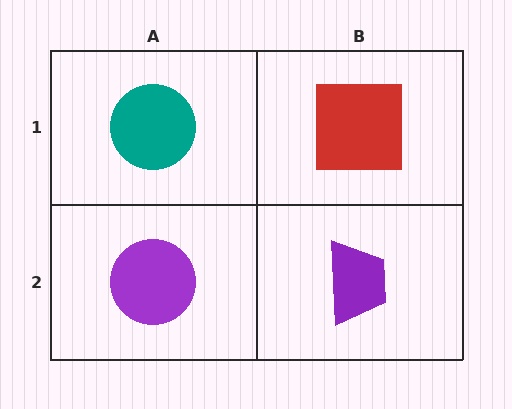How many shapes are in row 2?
2 shapes.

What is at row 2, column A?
A purple circle.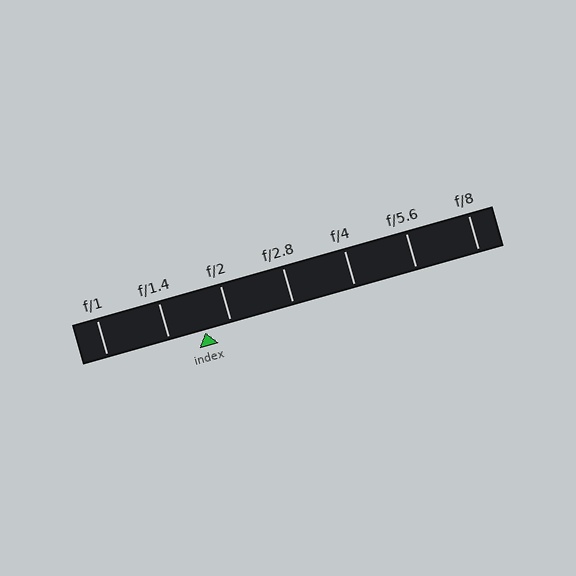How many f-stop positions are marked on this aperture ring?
There are 7 f-stop positions marked.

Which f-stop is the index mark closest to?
The index mark is closest to f/2.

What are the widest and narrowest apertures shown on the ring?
The widest aperture shown is f/1 and the narrowest is f/8.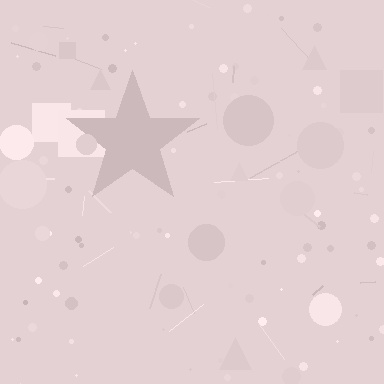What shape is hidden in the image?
A star is hidden in the image.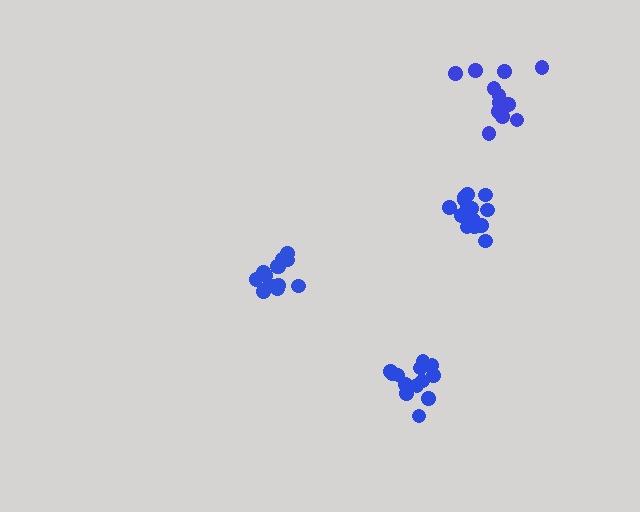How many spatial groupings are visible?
There are 4 spatial groupings.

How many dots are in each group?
Group 1: 13 dots, Group 2: 13 dots, Group 3: 17 dots, Group 4: 13 dots (56 total).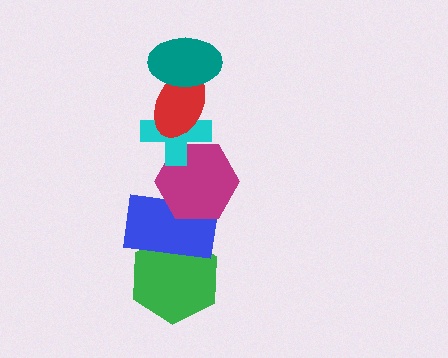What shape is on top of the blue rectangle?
The magenta hexagon is on top of the blue rectangle.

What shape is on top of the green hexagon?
The blue rectangle is on top of the green hexagon.